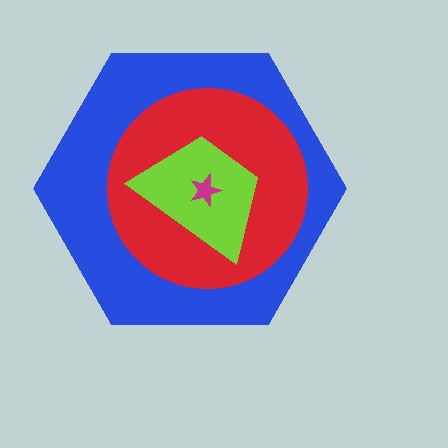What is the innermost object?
The magenta star.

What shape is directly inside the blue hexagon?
The red circle.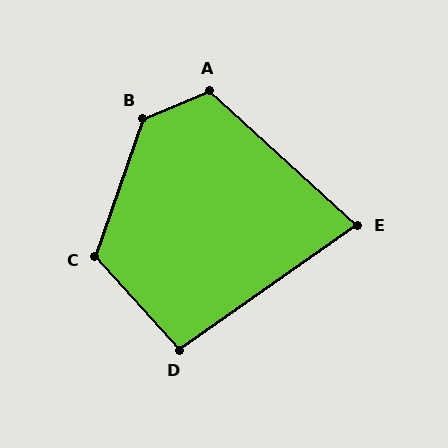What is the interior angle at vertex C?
Approximately 118 degrees (obtuse).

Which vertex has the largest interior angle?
B, at approximately 131 degrees.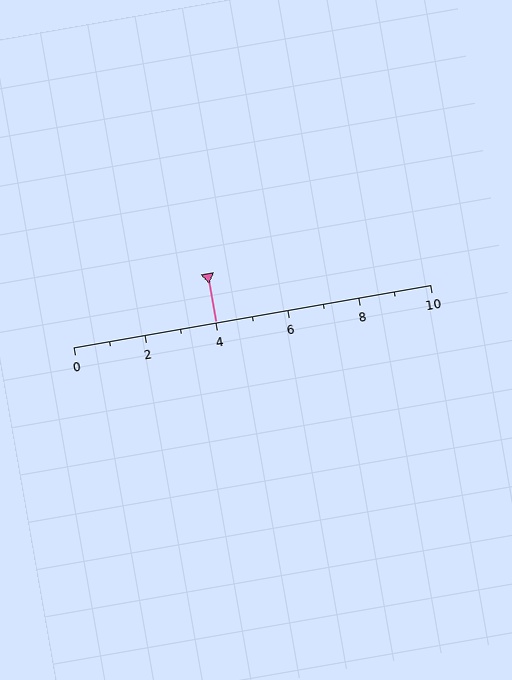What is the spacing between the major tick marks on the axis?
The major ticks are spaced 2 apart.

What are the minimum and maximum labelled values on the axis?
The axis runs from 0 to 10.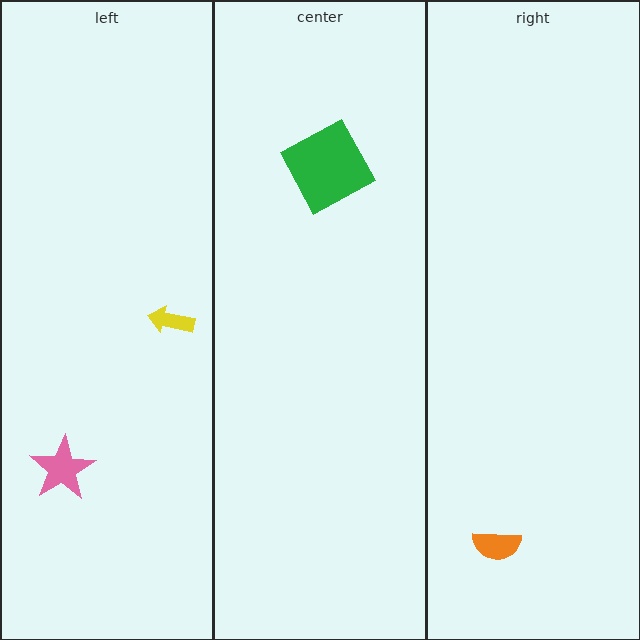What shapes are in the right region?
The orange semicircle.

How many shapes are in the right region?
1.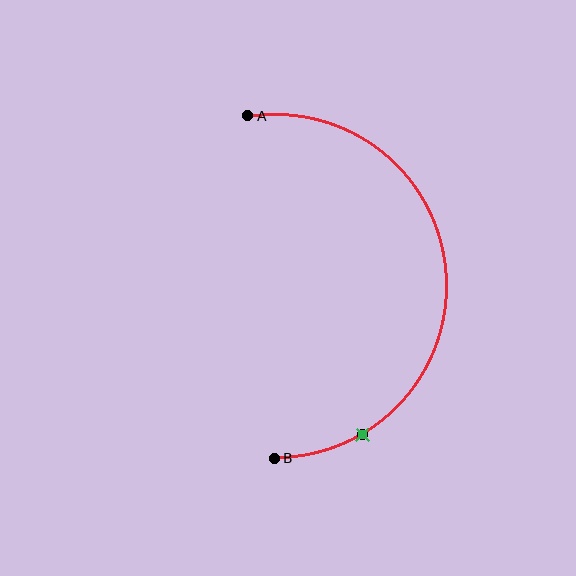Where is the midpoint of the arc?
The arc midpoint is the point on the curve farthest from the straight line joining A and B. It sits to the right of that line.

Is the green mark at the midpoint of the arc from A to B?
No. The green mark lies on the arc but is closer to endpoint B. The arc midpoint would be at the point on the curve equidistant along the arc from both A and B.